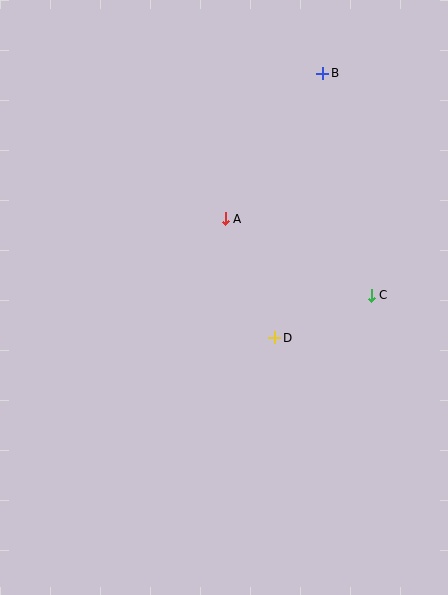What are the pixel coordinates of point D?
Point D is at (275, 338).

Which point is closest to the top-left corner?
Point A is closest to the top-left corner.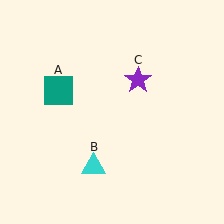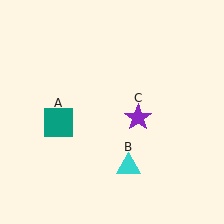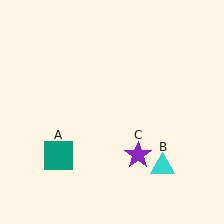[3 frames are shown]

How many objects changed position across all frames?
3 objects changed position: teal square (object A), cyan triangle (object B), purple star (object C).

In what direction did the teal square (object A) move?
The teal square (object A) moved down.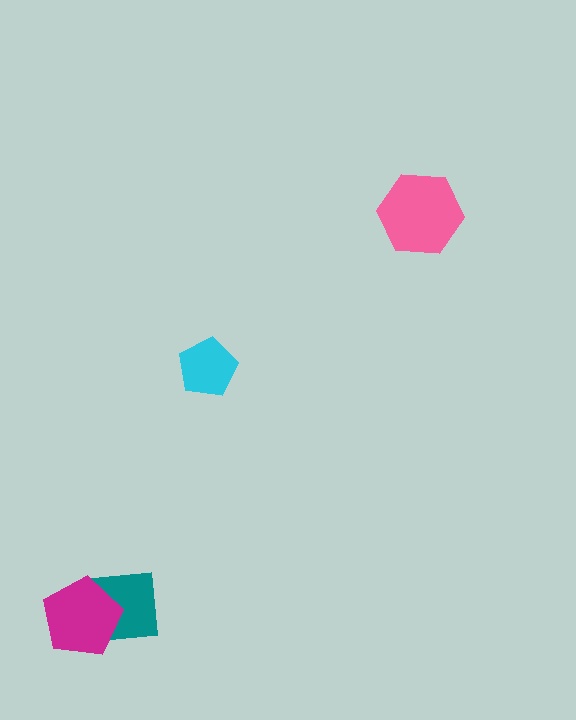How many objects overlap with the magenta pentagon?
1 object overlaps with the magenta pentagon.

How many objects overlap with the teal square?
1 object overlaps with the teal square.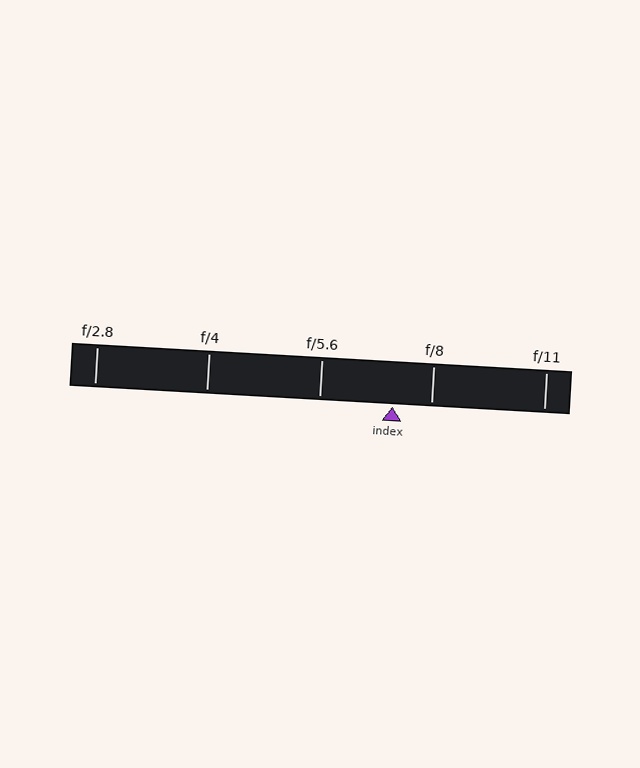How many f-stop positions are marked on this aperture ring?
There are 5 f-stop positions marked.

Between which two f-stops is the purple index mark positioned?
The index mark is between f/5.6 and f/8.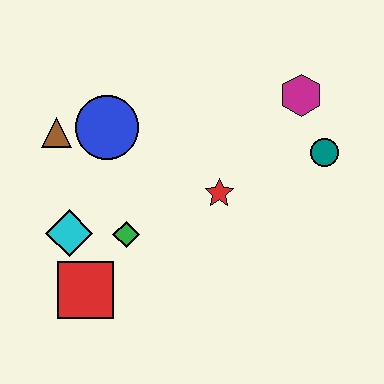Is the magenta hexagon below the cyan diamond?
No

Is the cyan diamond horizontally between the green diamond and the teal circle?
No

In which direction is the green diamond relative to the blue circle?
The green diamond is below the blue circle.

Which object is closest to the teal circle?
The magenta hexagon is closest to the teal circle.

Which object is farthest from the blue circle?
The teal circle is farthest from the blue circle.